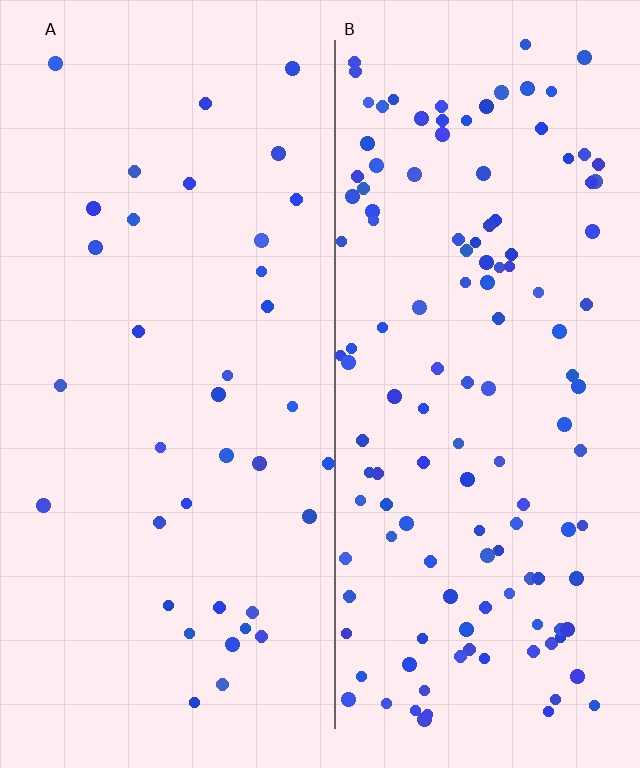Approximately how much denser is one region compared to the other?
Approximately 3.6× — region B over region A.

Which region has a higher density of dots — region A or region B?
B (the right).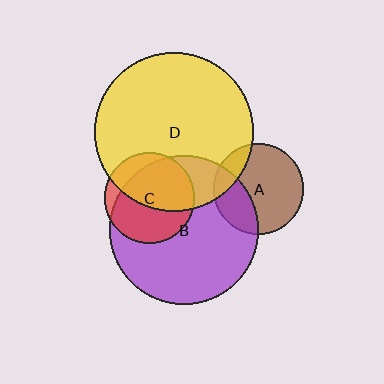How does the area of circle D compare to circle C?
Approximately 3.1 times.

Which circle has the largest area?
Circle D (yellow).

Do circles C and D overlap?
Yes.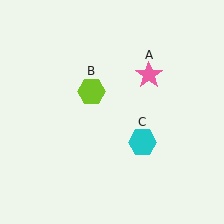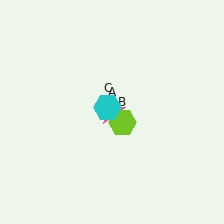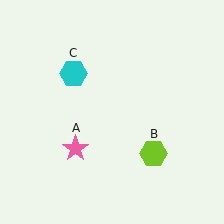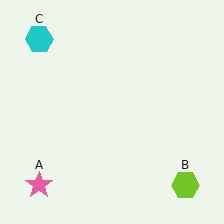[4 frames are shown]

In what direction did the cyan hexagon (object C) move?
The cyan hexagon (object C) moved up and to the left.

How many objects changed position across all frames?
3 objects changed position: pink star (object A), lime hexagon (object B), cyan hexagon (object C).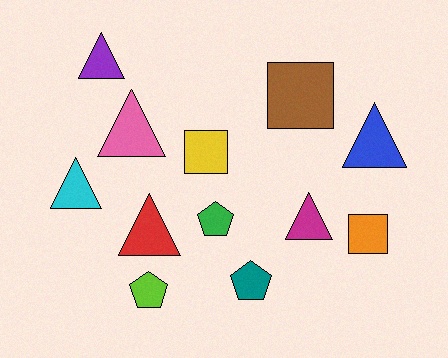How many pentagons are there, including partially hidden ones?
There are 3 pentagons.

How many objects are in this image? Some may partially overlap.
There are 12 objects.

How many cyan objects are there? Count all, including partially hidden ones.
There is 1 cyan object.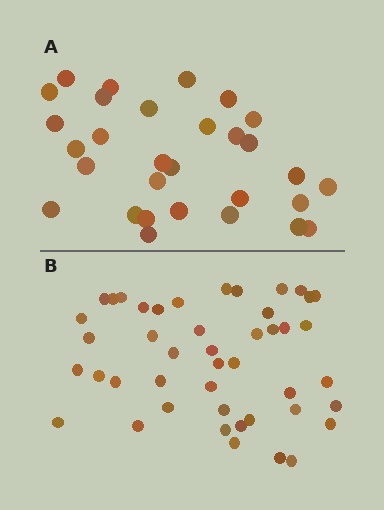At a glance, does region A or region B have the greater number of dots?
Region B (the bottom region) has more dots.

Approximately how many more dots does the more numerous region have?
Region B has approximately 15 more dots than region A.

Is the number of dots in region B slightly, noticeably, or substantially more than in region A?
Region B has substantially more. The ratio is roughly 1.5 to 1.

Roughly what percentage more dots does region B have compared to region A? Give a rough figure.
About 50% more.